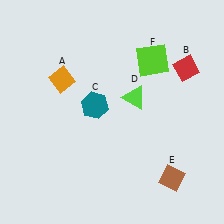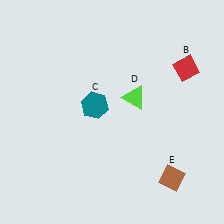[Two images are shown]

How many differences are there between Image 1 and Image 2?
There are 2 differences between the two images.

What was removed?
The orange diamond (A), the lime square (F) were removed in Image 2.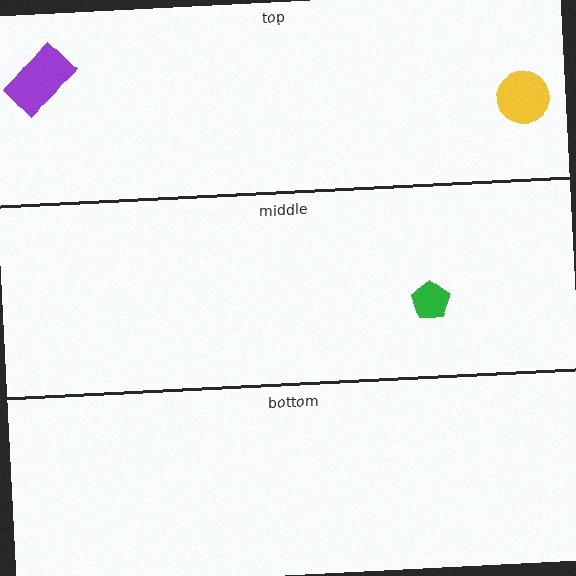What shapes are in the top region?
The purple rectangle, the yellow circle.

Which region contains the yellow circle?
The top region.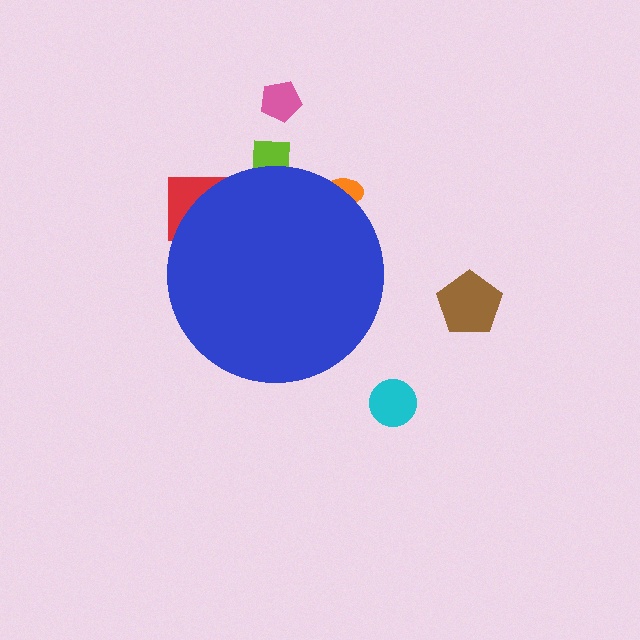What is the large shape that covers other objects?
A blue circle.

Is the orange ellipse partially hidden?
Yes, the orange ellipse is partially hidden behind the blue circle.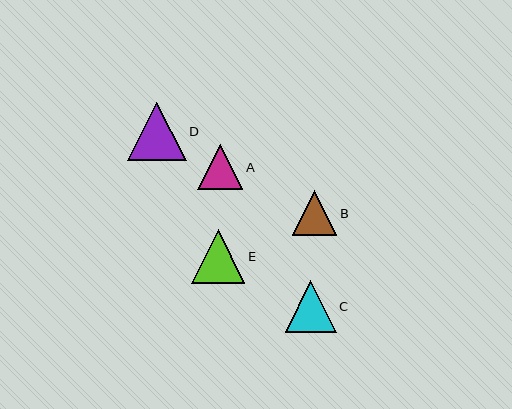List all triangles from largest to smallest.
From largest to smallest: D, E, C, A, B.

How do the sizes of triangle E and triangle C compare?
Triangle E and triangle C are approximately the same size.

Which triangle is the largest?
Triangle D is the largest with a size of approximately 58 pixels.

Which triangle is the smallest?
Triangle B is the smallest with a size of approximately 45 pixels.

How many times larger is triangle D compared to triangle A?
Triangle D is approximately 1.3 times the size of triangle A.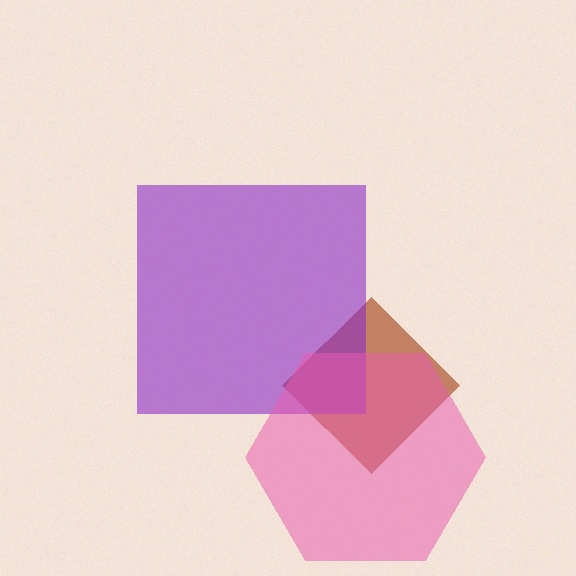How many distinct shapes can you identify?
There are 3 distinct shapes: a brown diamond, a purple square, a pink hexagon.